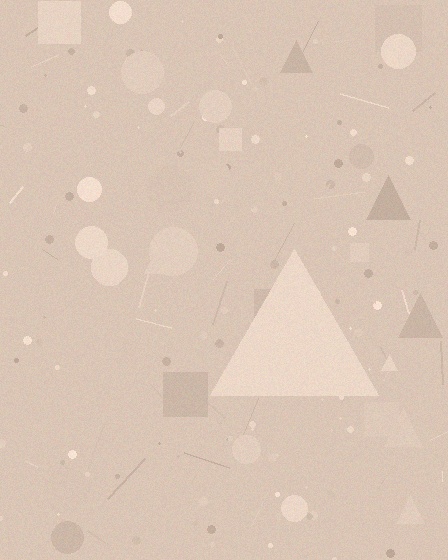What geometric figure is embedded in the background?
A triangle is embedded in the background.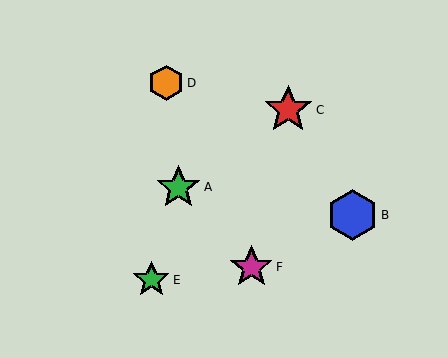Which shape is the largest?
The blue hexagon (labeled B) is the largest.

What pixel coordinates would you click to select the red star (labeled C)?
Click at (288, 110) to select the red star C.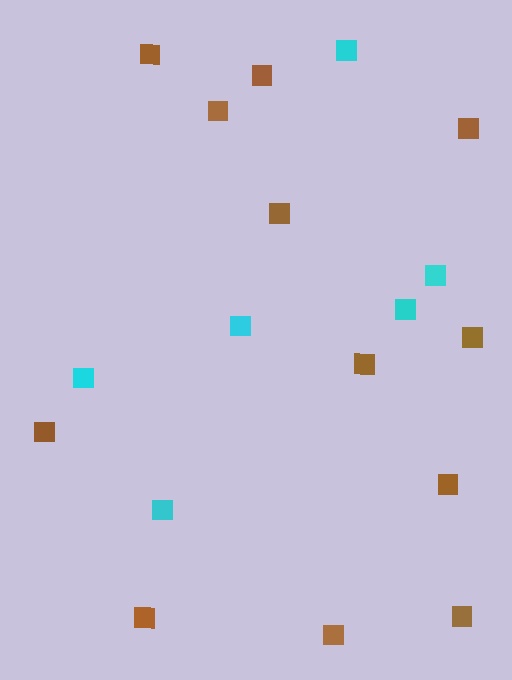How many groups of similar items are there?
There are 2 groups: one group of cyan squares (6) and one group of brown squares (12).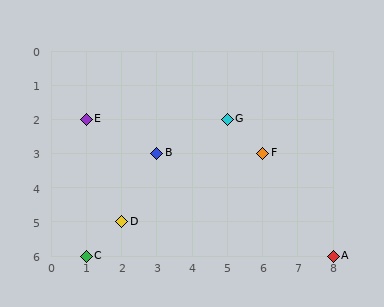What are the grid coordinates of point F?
Point F is at grid coordinates (6, 3).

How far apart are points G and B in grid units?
Points G and B are 2 columns and 1 row apart (about 2.2 grid units diagonally).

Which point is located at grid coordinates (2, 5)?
Point D is at (2, 5).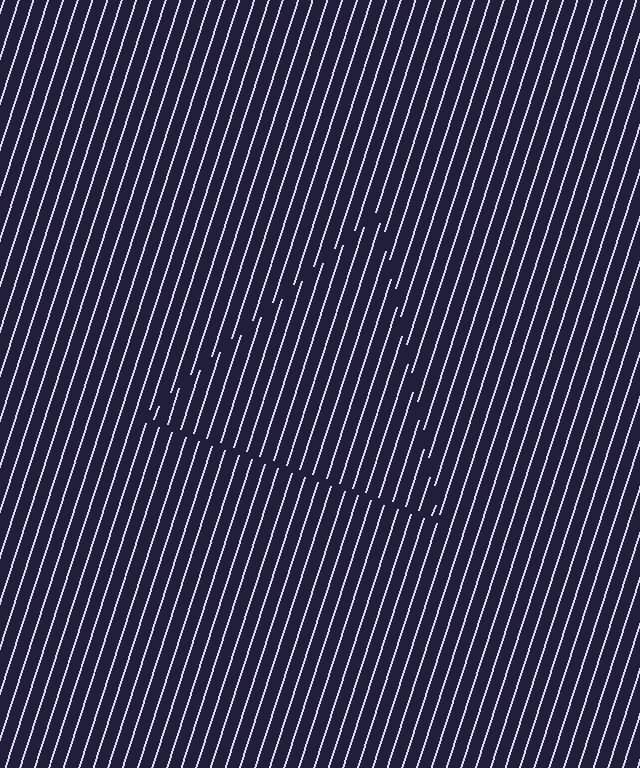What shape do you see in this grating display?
An illusory triangle. The interior of the shape contains the same grating, shifted by half a period — the contour is defined by the phase discontinuity where line-ends from the inner and outer gratings abut.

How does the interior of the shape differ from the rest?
The interior of the shape contains the same grating, shifted by half a period — the contour is defined by the phase discontinuity where line-ends from the inner and outer gratings abut.